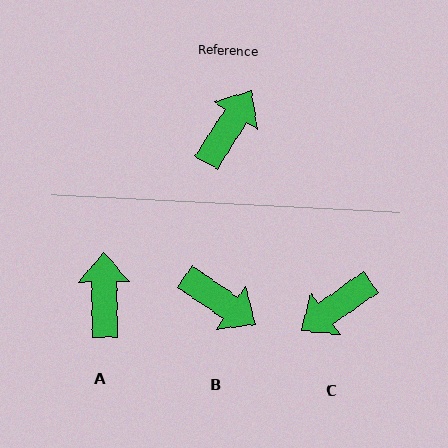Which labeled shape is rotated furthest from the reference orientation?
C, about 158 degrees away.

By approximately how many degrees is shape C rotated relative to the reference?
Approximately 158 degrees counter-clockwise.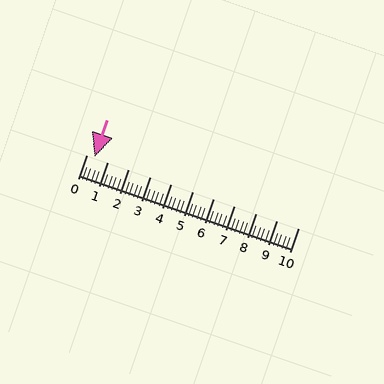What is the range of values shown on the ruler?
The ruler shows values from 0 to 10.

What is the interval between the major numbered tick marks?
The major tick marks are spaced 1 units apart.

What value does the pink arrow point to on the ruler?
The pink arrow points to approximately 0.4.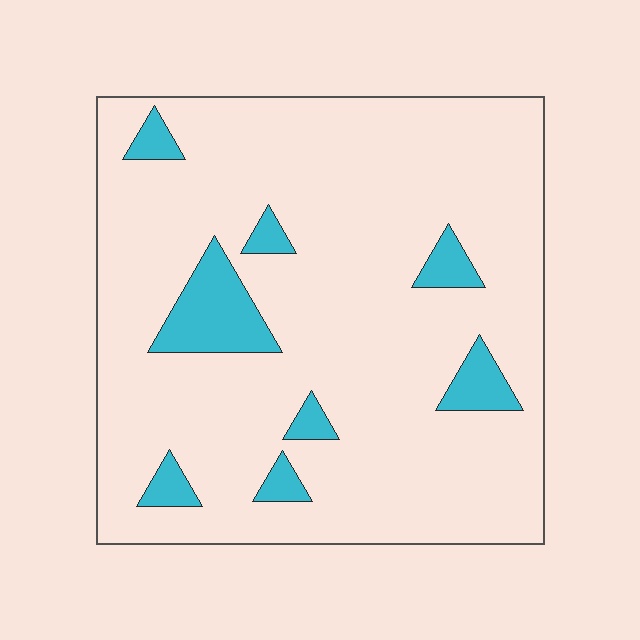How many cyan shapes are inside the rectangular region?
8.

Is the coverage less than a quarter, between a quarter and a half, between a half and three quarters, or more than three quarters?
Less than a quarter.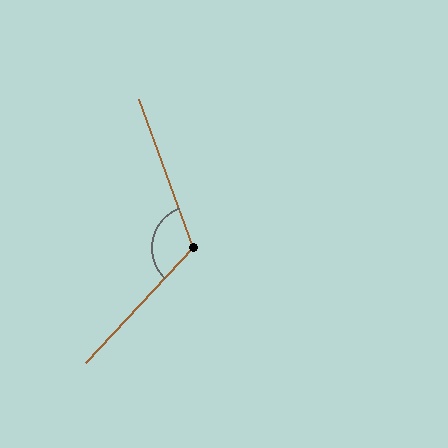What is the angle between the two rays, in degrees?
Approximately 117 degrees.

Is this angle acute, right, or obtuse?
It is obtuse.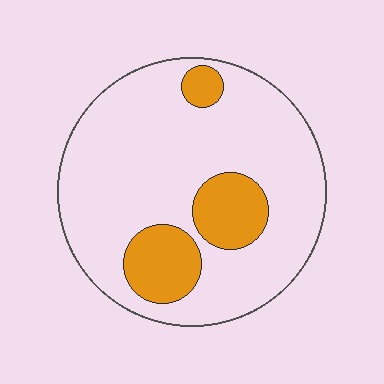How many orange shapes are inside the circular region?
3.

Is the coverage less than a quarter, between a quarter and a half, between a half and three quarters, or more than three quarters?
Less than a quarter.